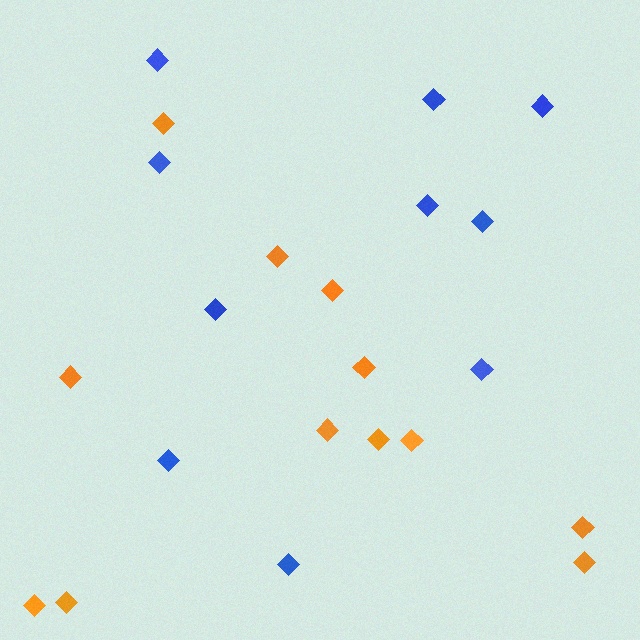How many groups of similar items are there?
There are 2 groups: one group of blue diamonds (10) and one group of orange diamonds (12).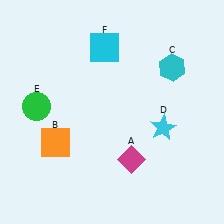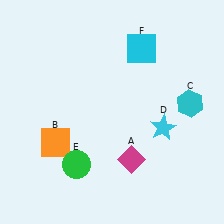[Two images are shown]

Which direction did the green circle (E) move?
The green circle (E) moved down.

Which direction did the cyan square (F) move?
The cyan square (F) moved right.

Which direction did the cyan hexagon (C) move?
The cyan hexagon (C) moved down.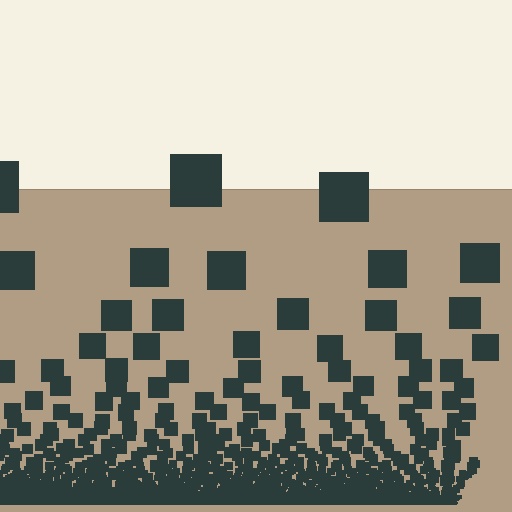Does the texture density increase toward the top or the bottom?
Density increases toward the bottom.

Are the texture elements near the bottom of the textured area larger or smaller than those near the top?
Smaller. The gradient is inverted — elements near the bottom are smaller and denser.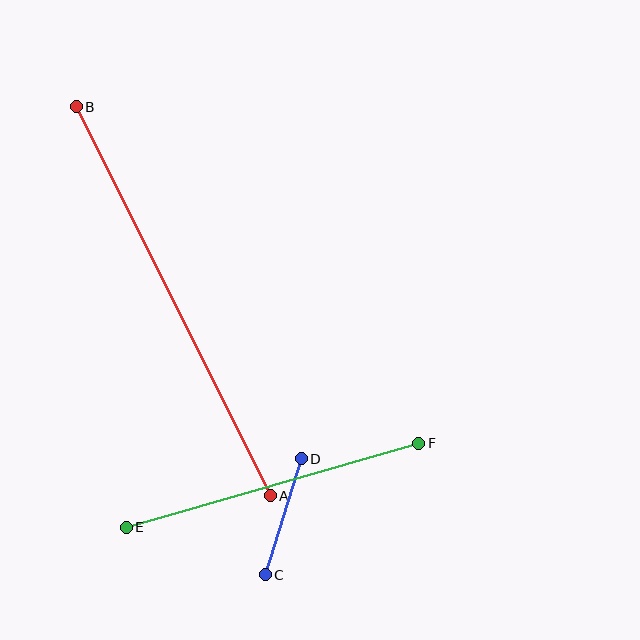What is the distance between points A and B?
The distance is approximately 435 pixels.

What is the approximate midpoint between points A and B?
The midpoint is at approximately (173, 301) pixels.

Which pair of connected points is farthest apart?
Points A and B are farthest apart.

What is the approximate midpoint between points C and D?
The midpoint is at approximately (283, 517) pixels.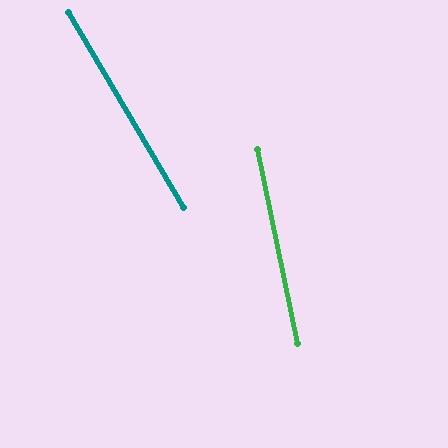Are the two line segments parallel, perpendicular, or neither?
Neither parallel nor perpendicular — they differ by about 19°.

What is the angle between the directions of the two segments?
Approximately 19 degrees.